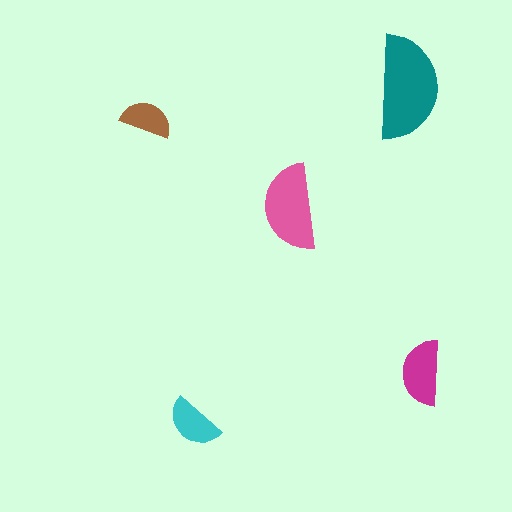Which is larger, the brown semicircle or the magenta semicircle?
The magenta one.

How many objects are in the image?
There are 5 objects in the image.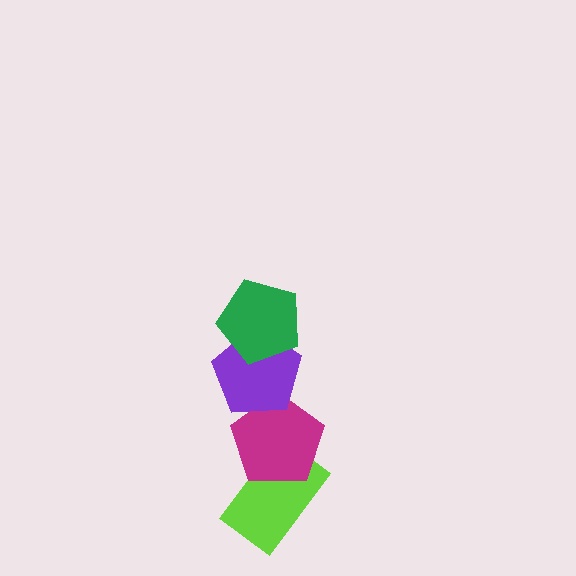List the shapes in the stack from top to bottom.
From top to bottom: the green pentagon, the purple pentagon, the magenta pentagon, the lime rectangle.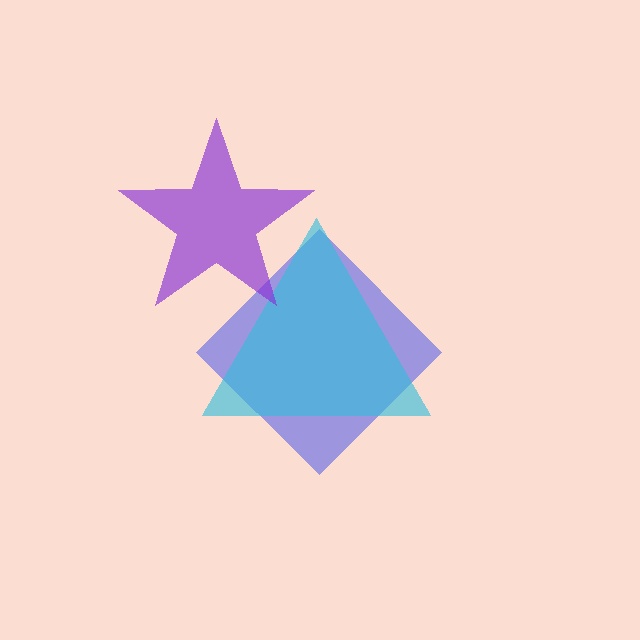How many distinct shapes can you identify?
There are 3 distinct shapes: a blue diamond, a cyan triangle, a purple star.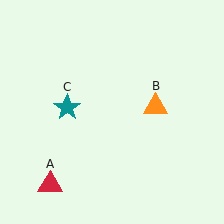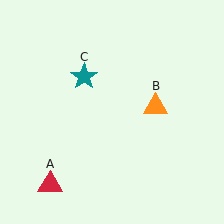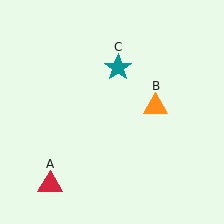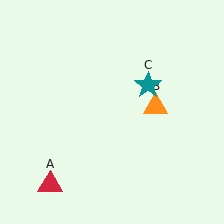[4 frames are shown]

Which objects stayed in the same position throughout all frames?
Red triangle (object A) and orange triangle (object B) remained stationary.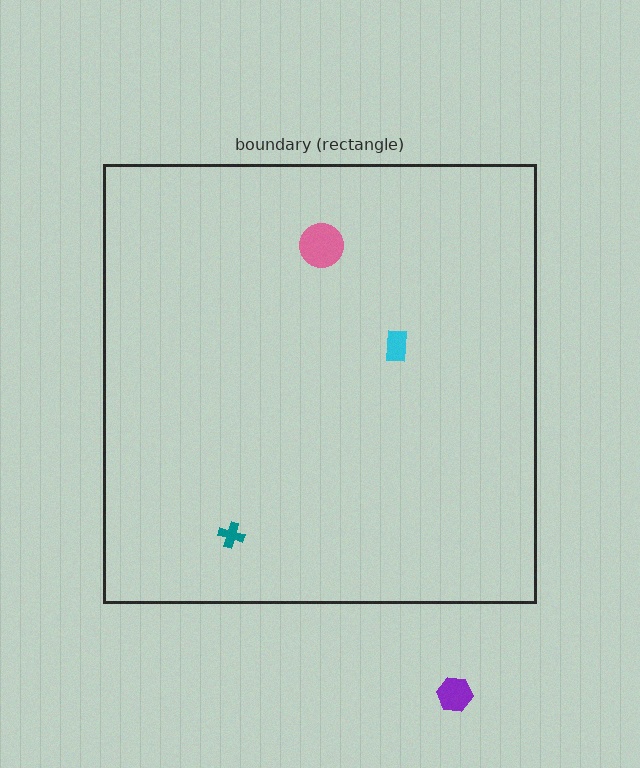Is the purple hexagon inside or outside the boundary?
Outside.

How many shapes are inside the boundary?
3 inside, 1 outside.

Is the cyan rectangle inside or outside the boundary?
Inside.